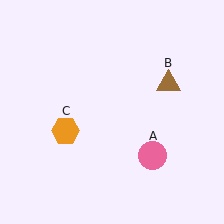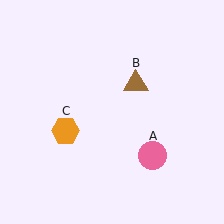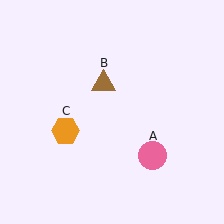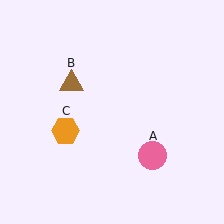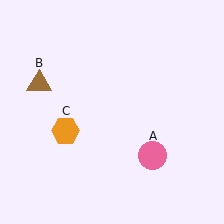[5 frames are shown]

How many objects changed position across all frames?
1 object changed position: brown triangle (object B).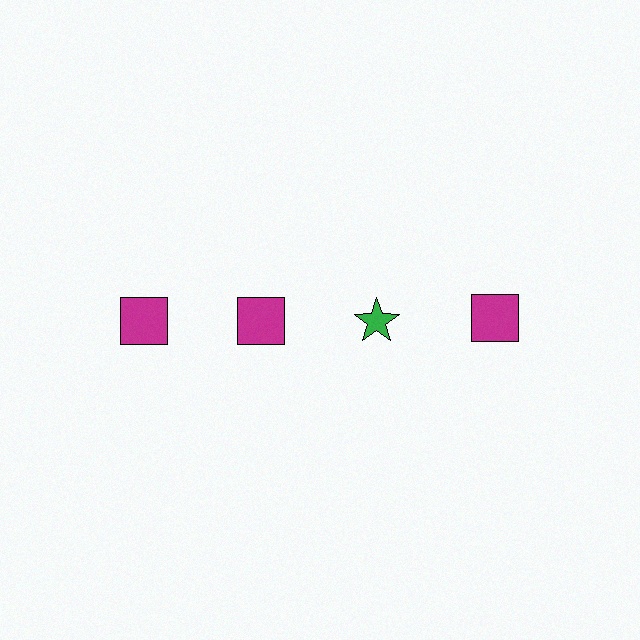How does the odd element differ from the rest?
It differs in both color (green instead of magenta) and shape (star instead of square).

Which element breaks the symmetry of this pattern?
The green star in the top row, center column breaks the symmetry. All other shapes are magenta squares.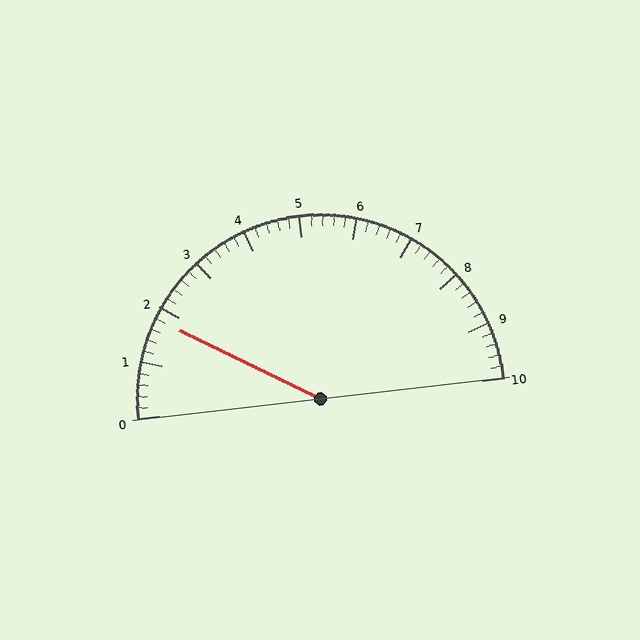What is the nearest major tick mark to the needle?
The nearest major tick mark is 2.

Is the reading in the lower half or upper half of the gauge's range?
The reading is in the lower half of the range (0 to 10).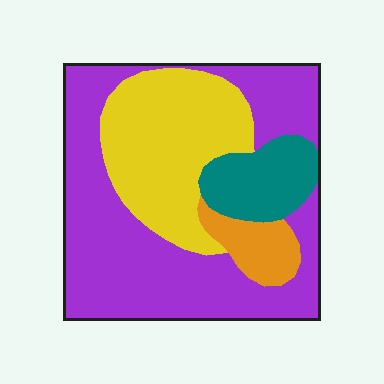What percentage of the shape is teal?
Teal takes up about one eighth (1/8) of the shape.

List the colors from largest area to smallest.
From largest to smallest: purple, yellow, teal, orange.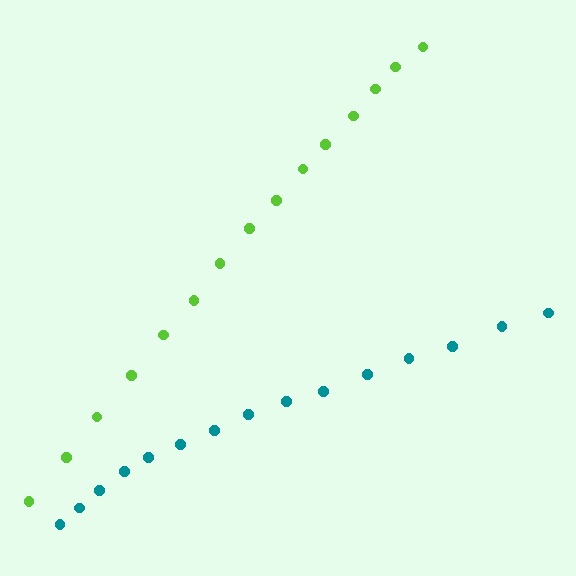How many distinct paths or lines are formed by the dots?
There are 2 distinct paths.